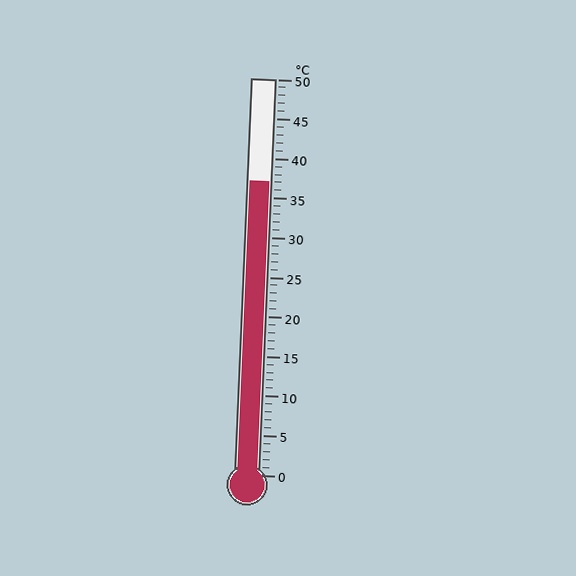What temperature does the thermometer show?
The thermometer shows approximately 37°C.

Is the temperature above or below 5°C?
The temperature is above 5°C.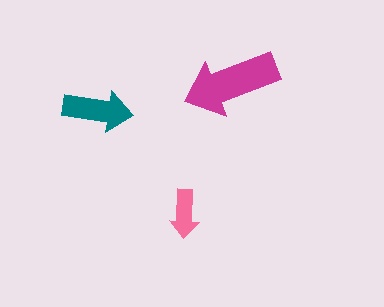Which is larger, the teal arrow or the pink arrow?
The teal one.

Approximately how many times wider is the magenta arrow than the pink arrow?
About 2 times wider.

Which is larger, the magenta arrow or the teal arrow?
The magenta one.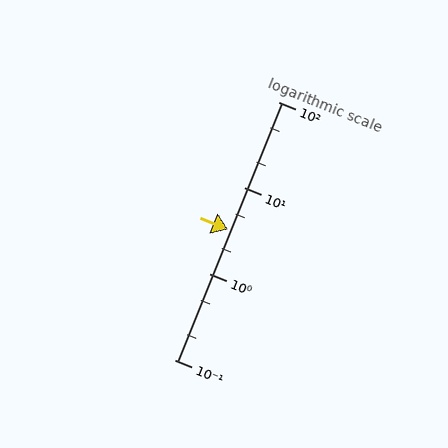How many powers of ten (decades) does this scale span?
The scale spans 3 decades, from 0.1 to 100.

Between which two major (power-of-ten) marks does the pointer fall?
The pointer is between 1 and 10.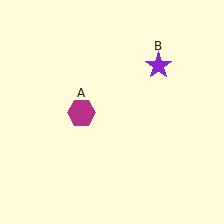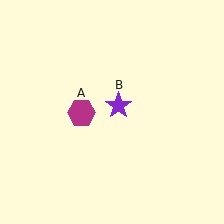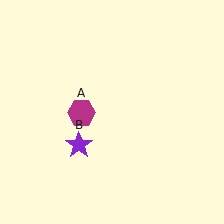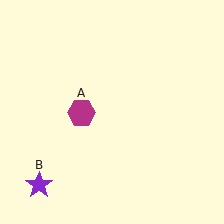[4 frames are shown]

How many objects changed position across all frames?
1 object changed position: purple star (object B).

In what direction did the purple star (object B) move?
The purple star (object B) moved down and to the left.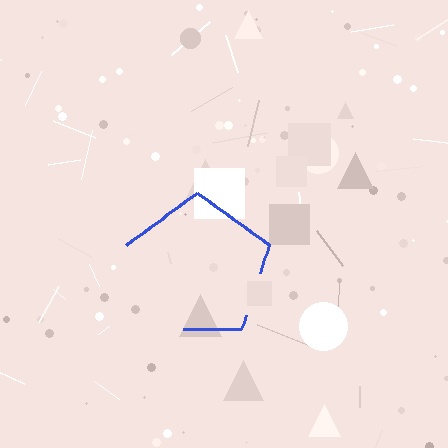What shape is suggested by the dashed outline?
The dashed outline suggests a pentagon.